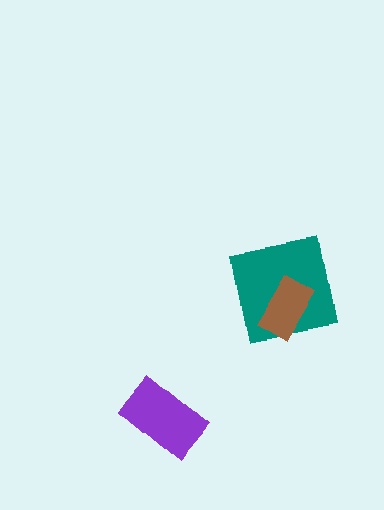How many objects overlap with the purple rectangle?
0 objects overlap with the purple rectangle.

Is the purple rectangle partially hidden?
No, no other shape covers it.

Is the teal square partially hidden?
Yes, it is partially covered by another shape.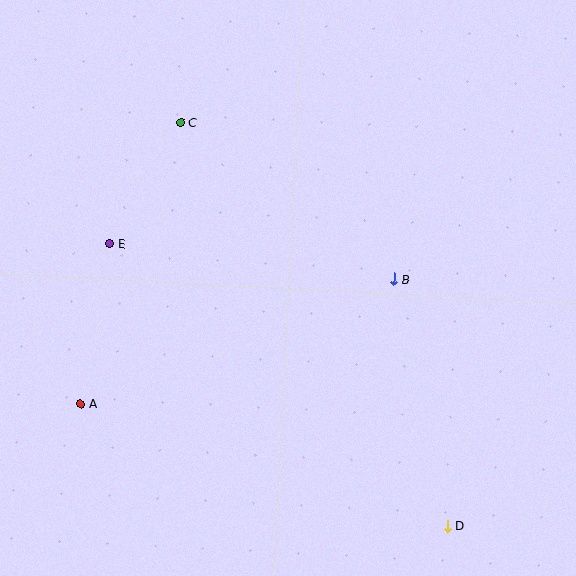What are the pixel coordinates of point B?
Point B is at (394, 279).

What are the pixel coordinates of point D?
Point D is at (447, 526).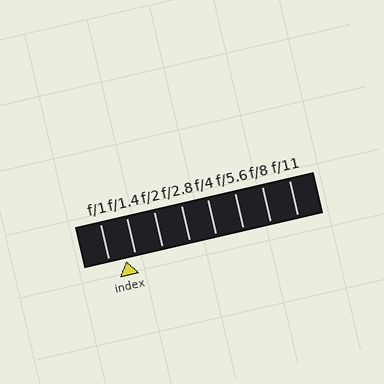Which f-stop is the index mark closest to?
The index mark is closest to f/1.4.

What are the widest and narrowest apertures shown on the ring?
The widest aperture shown is f/1 and the narrowest is f/11.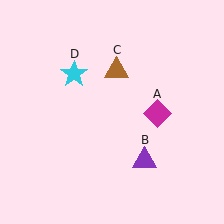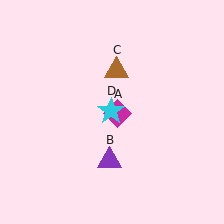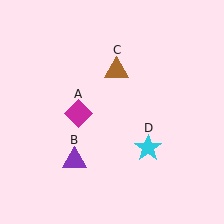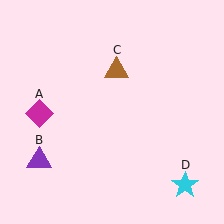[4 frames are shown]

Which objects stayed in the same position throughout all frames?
Brown triangle (object C) remained stationary.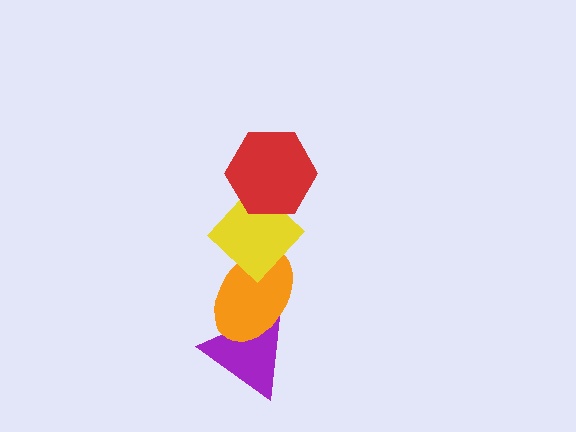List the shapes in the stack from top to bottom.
From top to bottom: the red hexagon, the yellow diamond, the orange ellipse, the purple triangle.